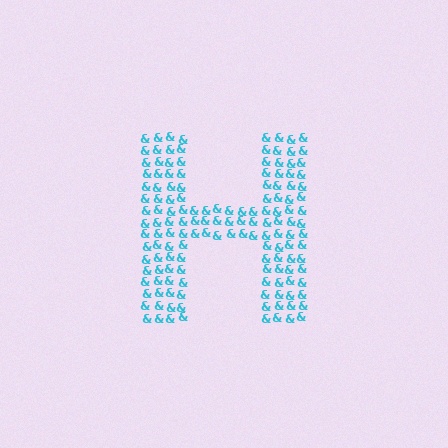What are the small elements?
The small elements are ampersands.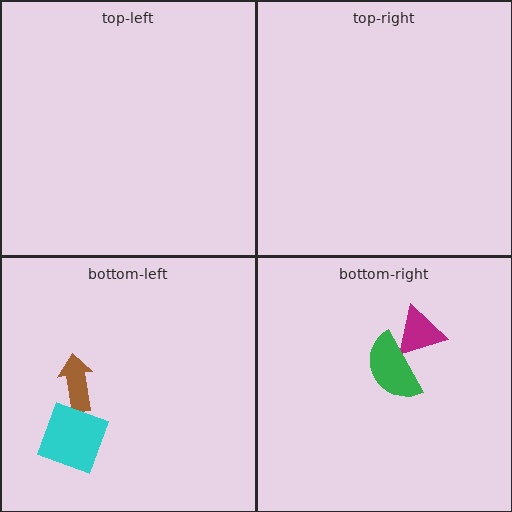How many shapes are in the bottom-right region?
2.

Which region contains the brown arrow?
The bottom-left region.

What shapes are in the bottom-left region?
The brown arrow, the cyan diamond.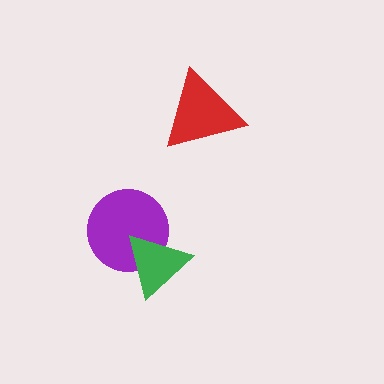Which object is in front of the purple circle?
The green triangle is in front of the purple circle.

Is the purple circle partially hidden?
Yes, it is partially covered by another shape.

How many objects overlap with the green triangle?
1 object overlaps with the green triangle.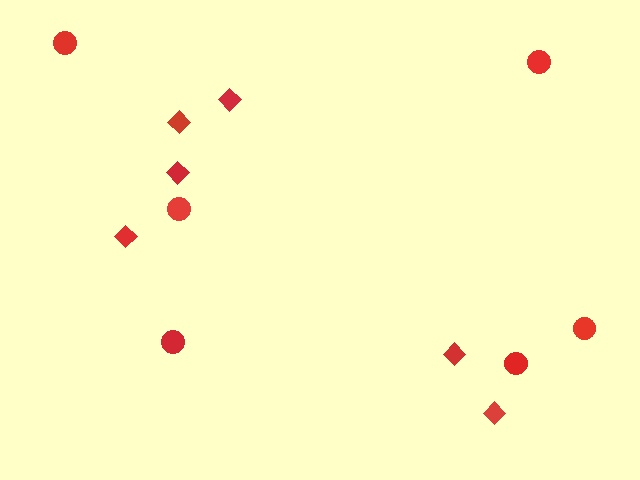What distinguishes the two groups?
There are 2 groups: one group of circles (6) and one group of diamonds (6).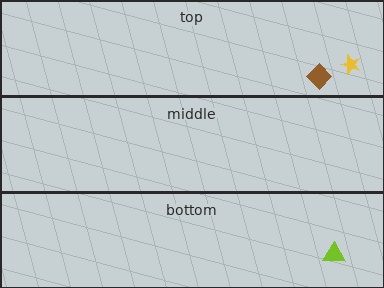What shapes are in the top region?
The brown diamond, the yellow star.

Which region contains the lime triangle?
The bottom region.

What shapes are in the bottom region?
The lime triangle.